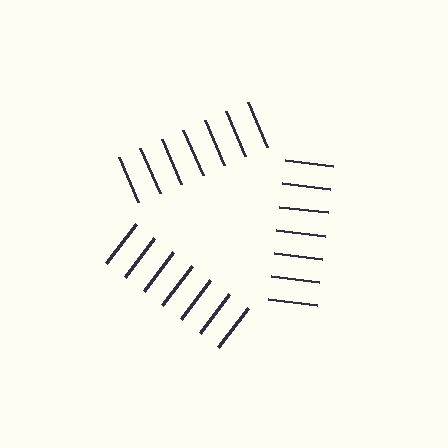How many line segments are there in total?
21 — 7 along each of the 3 edges.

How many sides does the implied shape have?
3 sides — the line-ends trace a triangle.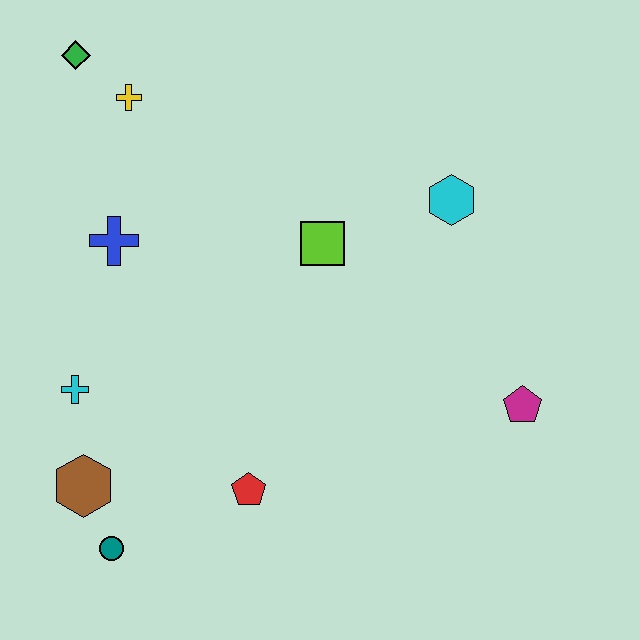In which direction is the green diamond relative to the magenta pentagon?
The green diamond is to the left of the magenta pentagon.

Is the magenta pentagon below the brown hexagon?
No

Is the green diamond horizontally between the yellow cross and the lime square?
No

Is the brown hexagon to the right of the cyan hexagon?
No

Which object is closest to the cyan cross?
The brown hexagon is closest to the cyan cross.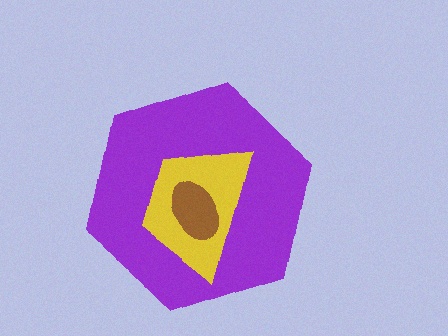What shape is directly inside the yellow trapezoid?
The brown ellipse.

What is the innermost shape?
The brown ellipse.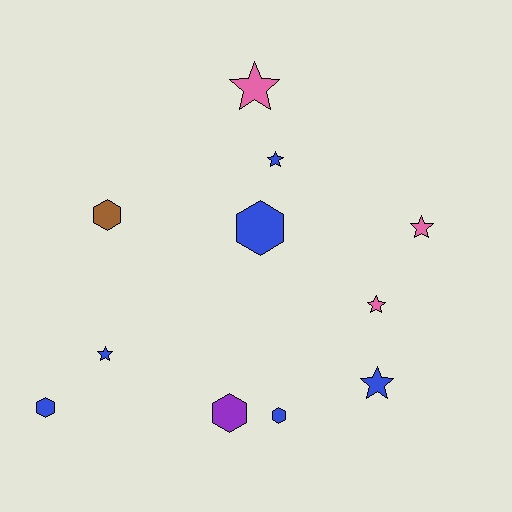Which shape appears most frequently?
Star, with 6 objects.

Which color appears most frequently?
Blue, with 6 objects.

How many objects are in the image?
There are 11 objects.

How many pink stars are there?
There are 3 pink stars.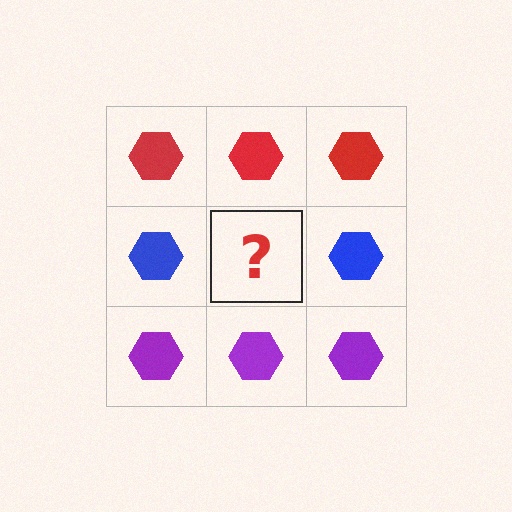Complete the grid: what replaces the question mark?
The question mark should be replaced with a blue hexagon.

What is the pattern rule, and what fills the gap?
The rule is that each row has a consistent color. The gap should be filled with a blue hexagon.